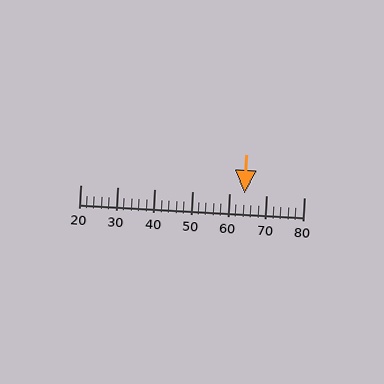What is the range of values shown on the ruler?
The ruler shows values from 20 to 80.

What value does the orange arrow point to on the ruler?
The orange arrow points to approximately 64.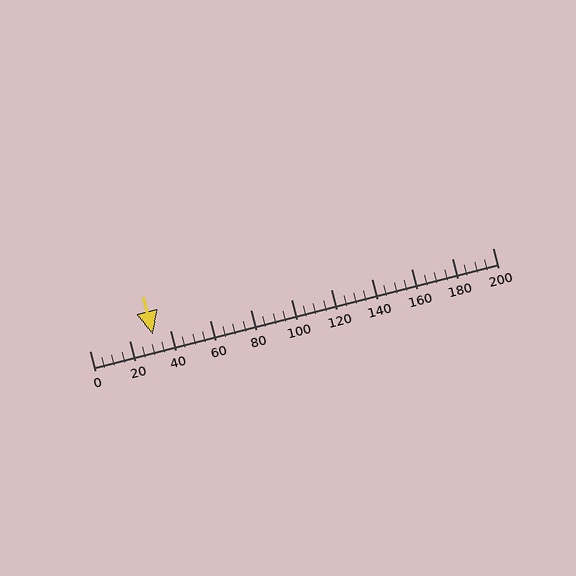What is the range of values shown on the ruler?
The ruler shows values from 0 to 200.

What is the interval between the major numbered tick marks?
The major tick marks are spaced 20 units apart.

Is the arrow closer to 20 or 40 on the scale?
The arrow is closer to 40.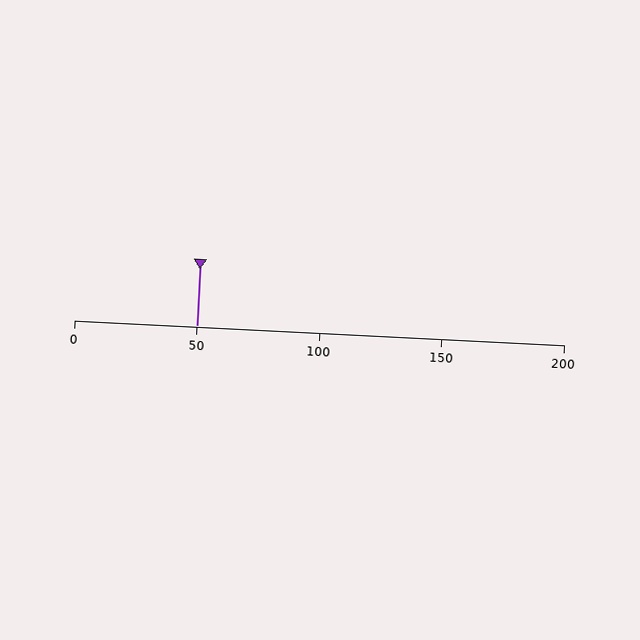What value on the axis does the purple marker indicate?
The marker indicates approximately 50.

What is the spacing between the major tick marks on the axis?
The major ticks are spaced 50 apart.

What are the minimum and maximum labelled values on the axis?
The axis runs from 0 to 200.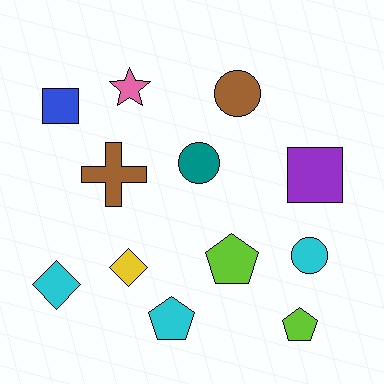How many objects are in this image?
There are 12 objects.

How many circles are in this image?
There are 3 circles.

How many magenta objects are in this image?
There are no magenta objects.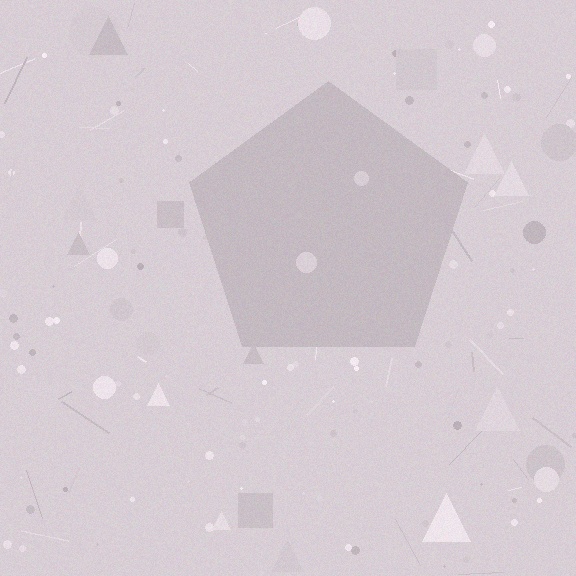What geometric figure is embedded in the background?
A pentagon is embedded in the background.